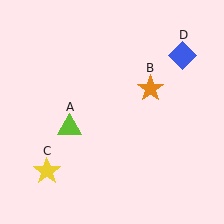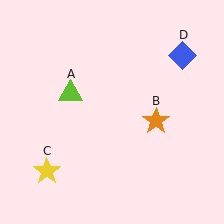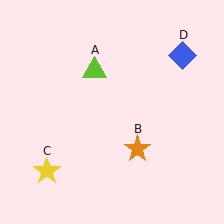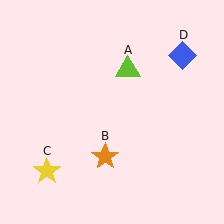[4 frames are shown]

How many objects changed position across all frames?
2 objects changed position: lime triangle (object A), orange star (object B).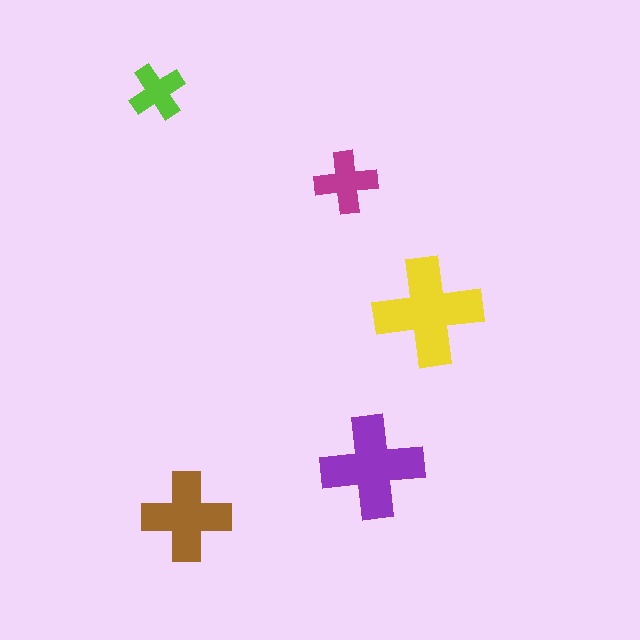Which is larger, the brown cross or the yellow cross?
The yellow one.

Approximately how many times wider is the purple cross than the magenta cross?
About 1.5 times wider.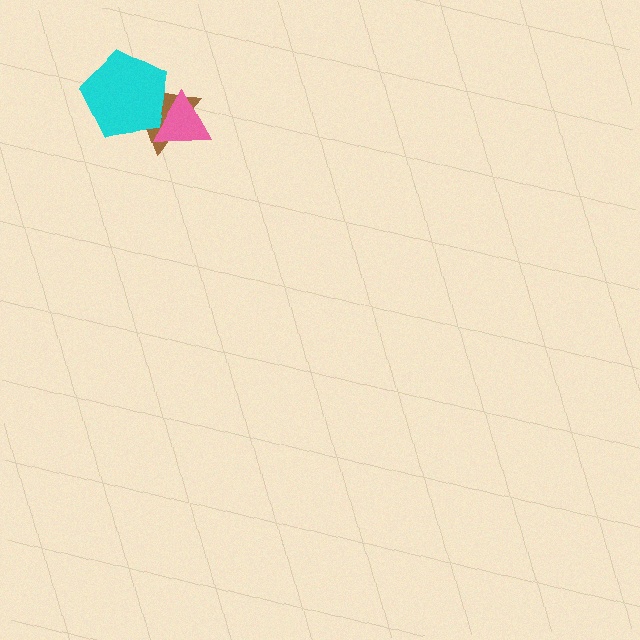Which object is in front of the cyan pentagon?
The pink triangle is in front of the cyan pentagon.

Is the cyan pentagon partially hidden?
Yes, it is partially covered by another shape.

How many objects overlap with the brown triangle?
2 objects overlap with the brown triangle.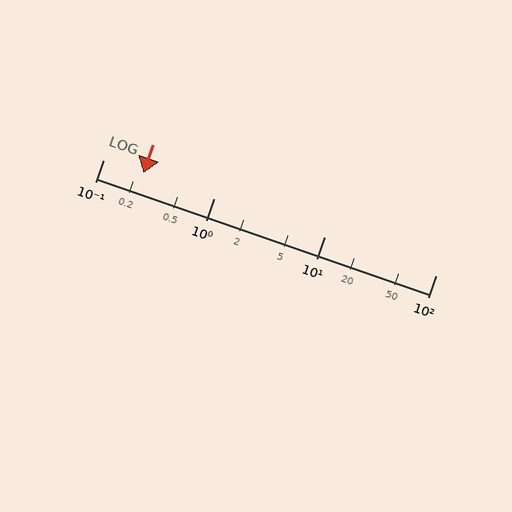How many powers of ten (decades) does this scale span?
The scale spans 3 decades, from 0.1 to 100.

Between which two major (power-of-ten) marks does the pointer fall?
The pointer is between 0.1 and 1.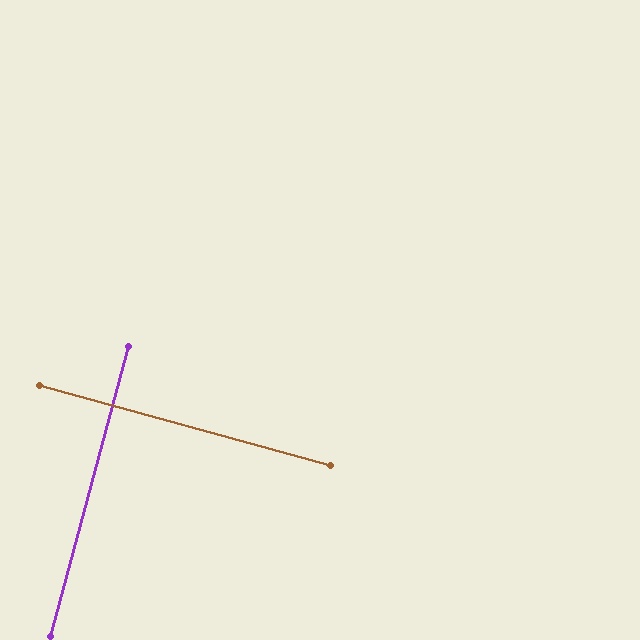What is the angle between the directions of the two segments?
Approximately 90 degrees.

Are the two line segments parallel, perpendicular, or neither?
Perpendicular — they meet at approximately 90°.